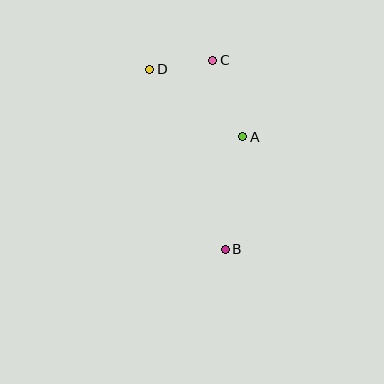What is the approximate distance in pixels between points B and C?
The distance between B and C is approximately 189 pixels.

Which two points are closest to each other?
Points C and D are closest to each other.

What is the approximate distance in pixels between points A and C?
The distance between A and C is approximately 82 pixels.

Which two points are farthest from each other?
Points B and D are farthest from each other.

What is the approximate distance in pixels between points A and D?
The distance between A and D is approximately 115 pixels.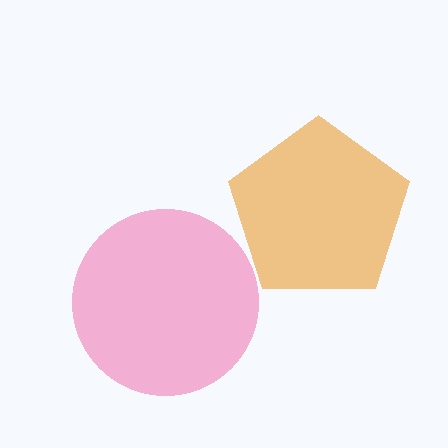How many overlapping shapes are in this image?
There are 2 overlapping shapes in the image.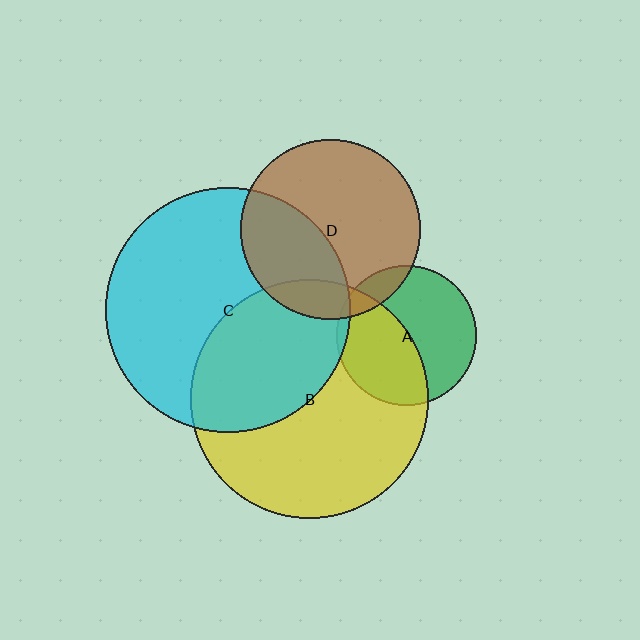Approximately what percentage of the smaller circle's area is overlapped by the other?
Approximately 10%.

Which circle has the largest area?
Circle C (cyan).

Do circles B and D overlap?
Yes.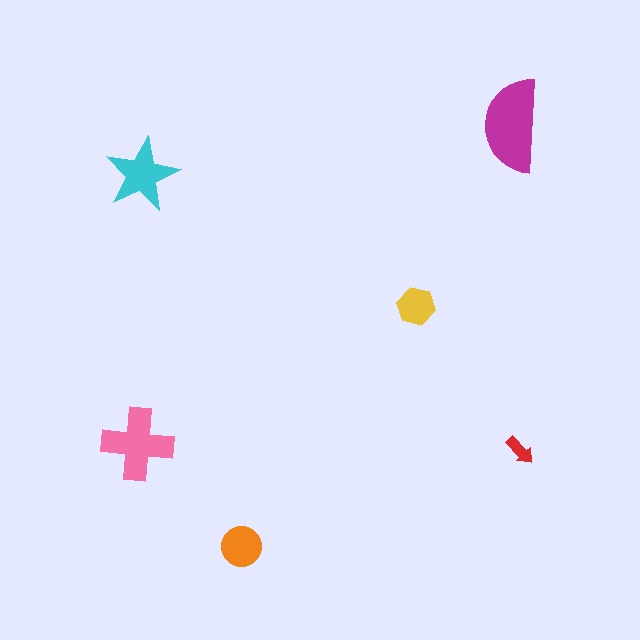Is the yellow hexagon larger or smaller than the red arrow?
Larger.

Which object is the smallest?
The red arrow.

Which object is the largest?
The magenta semicircle.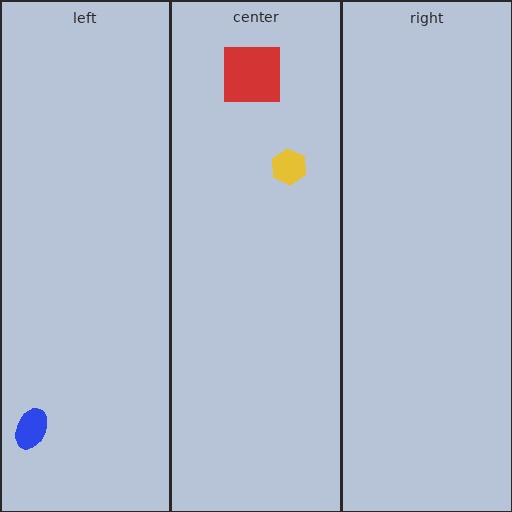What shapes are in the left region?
The blue ellipse.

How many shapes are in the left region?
1.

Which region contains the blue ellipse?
The left region.